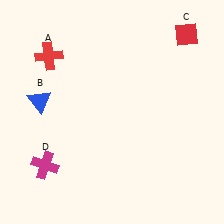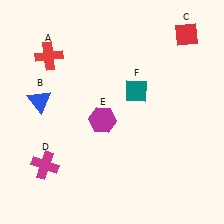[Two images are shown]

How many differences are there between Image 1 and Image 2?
There are 2 differences between the two images.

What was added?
A magenta hexagon (E), a teal diamond (F) were added in Image 2.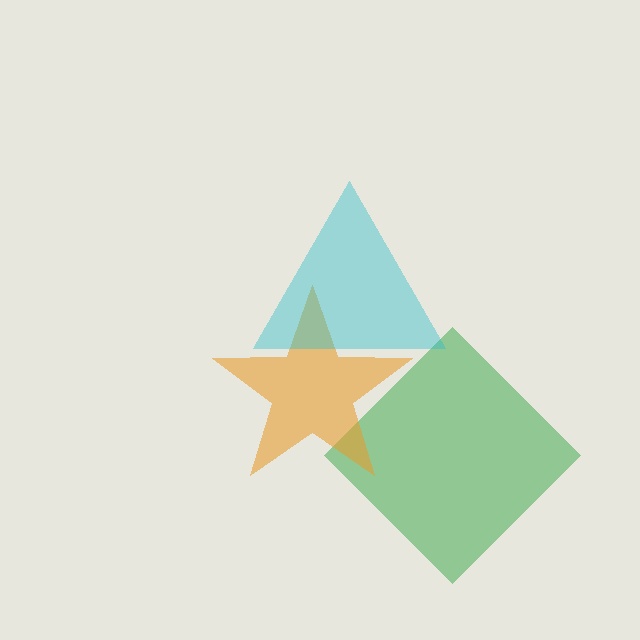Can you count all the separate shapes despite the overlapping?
Yes, there are 3 separate shapes.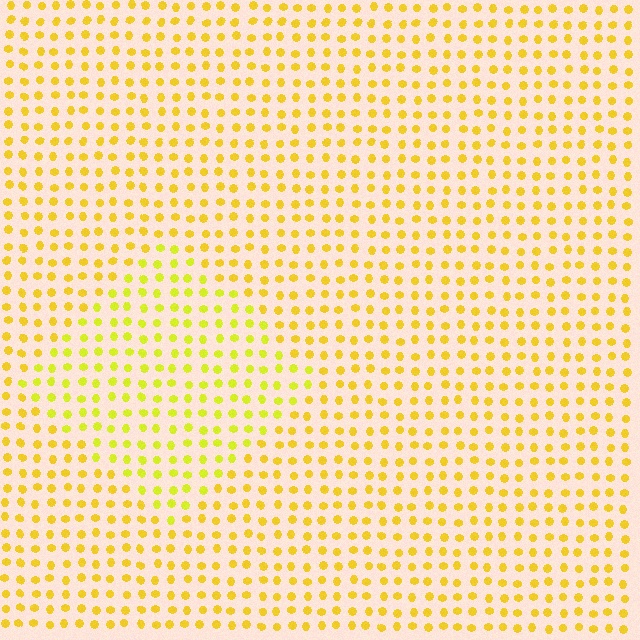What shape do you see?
I see a diamond.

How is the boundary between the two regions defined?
The boundary is defined purely by a slight shift in hue (about 19 degrees). Spacing, size, and orientation are identical on both sides.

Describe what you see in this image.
The image is filled with small yellow elements in a uniform arrangement. A diamond-shaped region is visible where the elements are tinted to a slightly different hue, forming a subtle color boundary.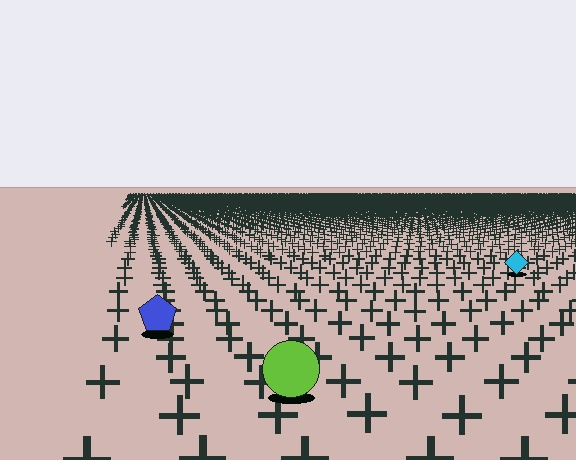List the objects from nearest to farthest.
From nearest to farthest: the lime circle, the blue pentagon, the cyan diamond.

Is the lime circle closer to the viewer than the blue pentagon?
Yes. The lime circle is closer — you can tell from the texture gradient: the ground texture is coarser near it.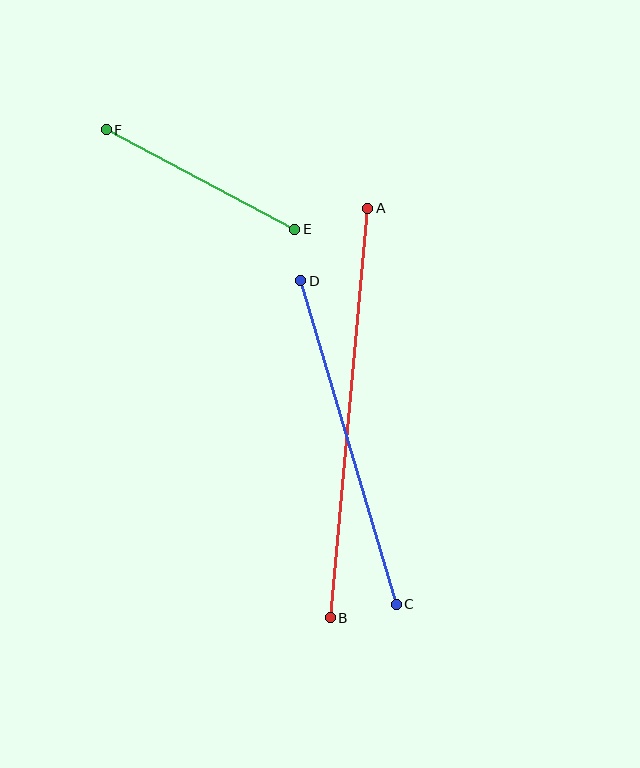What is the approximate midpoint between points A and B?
The midpoint is at approximately (349, 413) pixels.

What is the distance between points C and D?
The distance is approximately 337 pixels.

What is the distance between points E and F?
The distance is approximately 213 pixels.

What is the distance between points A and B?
The distance is approximately 411 pixels.